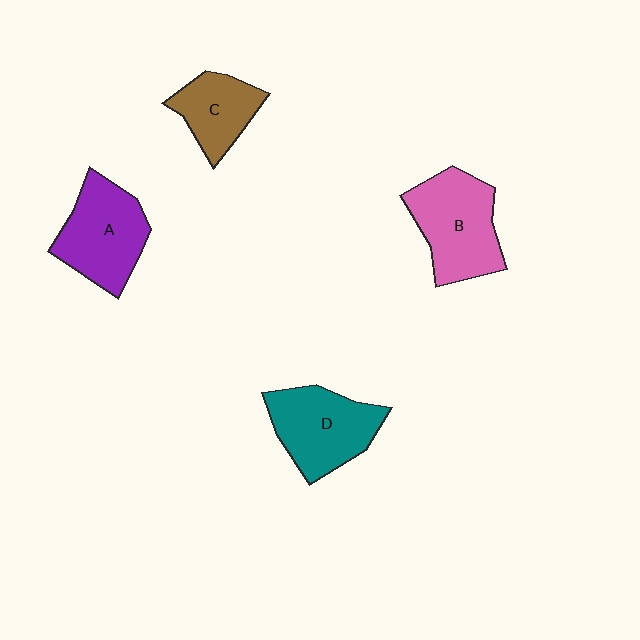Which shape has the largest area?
Shape B (pink).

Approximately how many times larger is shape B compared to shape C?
Approximately 1.5 times.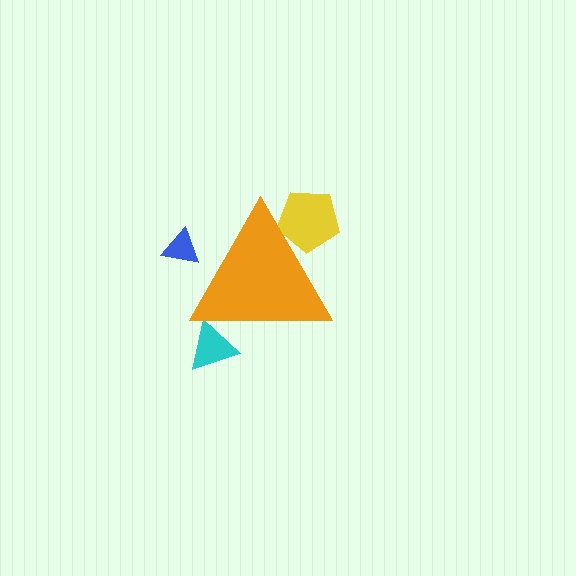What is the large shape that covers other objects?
An orange triangle.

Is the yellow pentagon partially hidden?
Yes, the yellow pentagon is partially hidden behind the orange triangle.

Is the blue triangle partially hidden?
Yes, the blue triangle is partially hidden behind the orange triangle.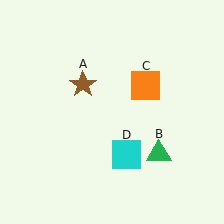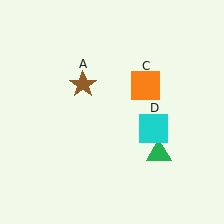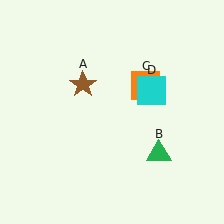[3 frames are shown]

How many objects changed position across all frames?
1 object changed position: cyan square (object D).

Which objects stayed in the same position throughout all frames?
Brown star (object A) and green triangle (object B) and orange square (object C) remained stationary.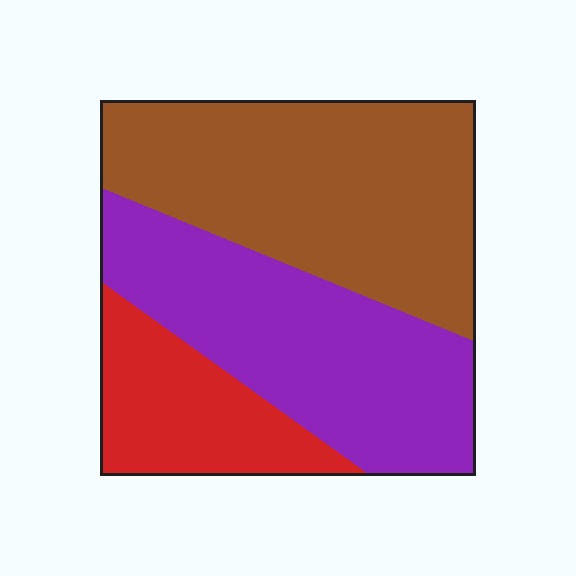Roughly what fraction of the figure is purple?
Purple takes up between a third and a half of the figure.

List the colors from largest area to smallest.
From largest to smallest: brown, purple, red.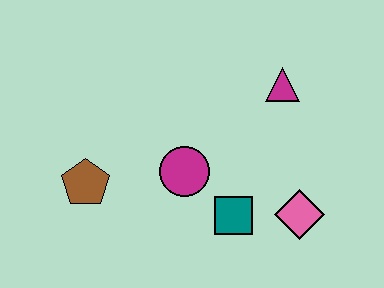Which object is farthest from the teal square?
The brown pentagon is farthest from the teal square.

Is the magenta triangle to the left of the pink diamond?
Yes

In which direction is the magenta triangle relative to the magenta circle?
The magenta triangle is to the right of the magenta circle.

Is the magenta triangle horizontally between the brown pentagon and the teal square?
No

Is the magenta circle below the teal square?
No